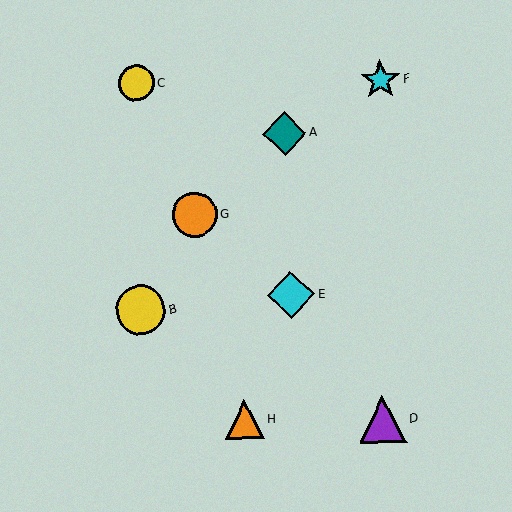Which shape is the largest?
The yellow circle (labeled B) is the largest.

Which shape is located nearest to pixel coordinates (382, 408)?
The purple triangle (labeled D) at (383, 419) is nearest to that location.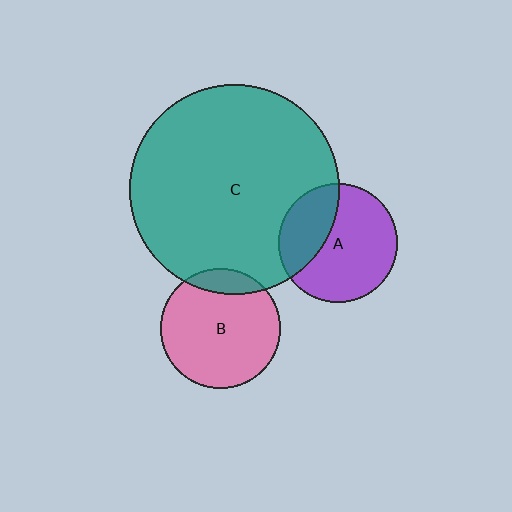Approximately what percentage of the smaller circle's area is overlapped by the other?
Approximately 10%.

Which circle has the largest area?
Circle C (teal).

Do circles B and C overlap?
Yes.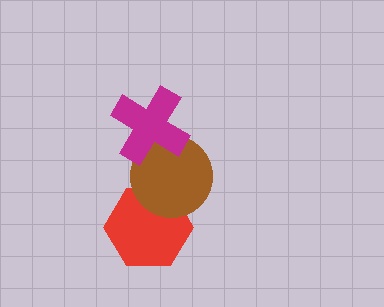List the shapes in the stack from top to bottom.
From top to bottom: the magenta cross, the brown circle, the red hexagon.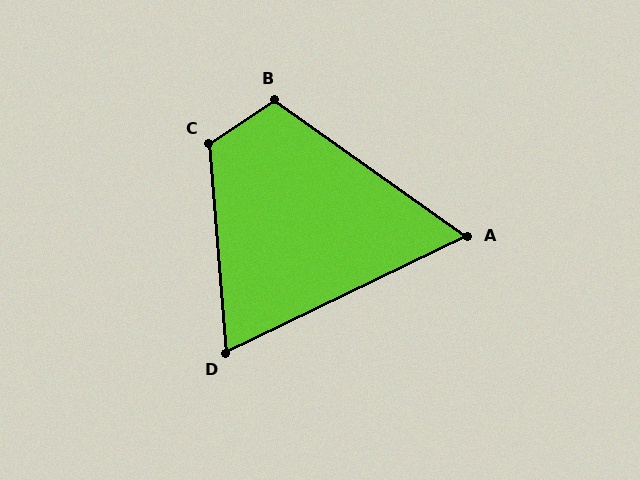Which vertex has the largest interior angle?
C, at approximately 119 degrees.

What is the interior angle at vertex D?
Approximately 69 degrees (acute).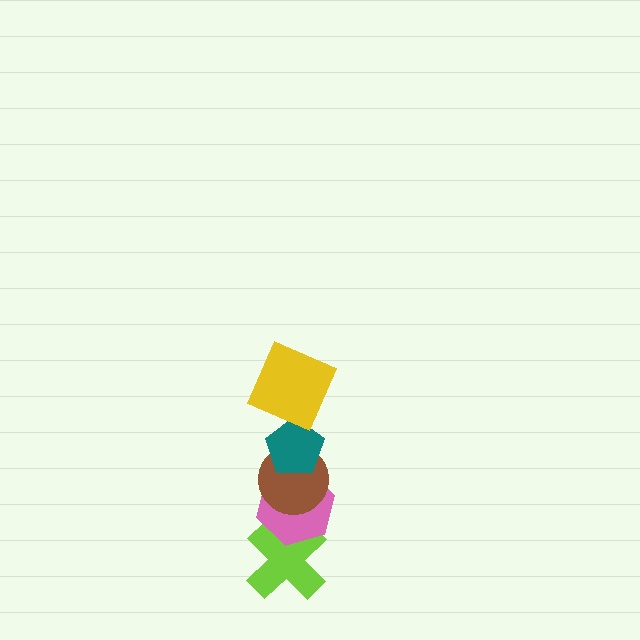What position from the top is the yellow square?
The yellow square is 1st from the top.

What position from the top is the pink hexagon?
The pink hexagon is 4th from the top.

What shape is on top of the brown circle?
The teal pentagon is on top of the brown circle.